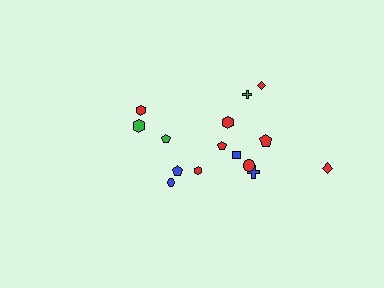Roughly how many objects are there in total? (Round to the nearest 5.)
Roughly 15 objects in total.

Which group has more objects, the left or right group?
The right group.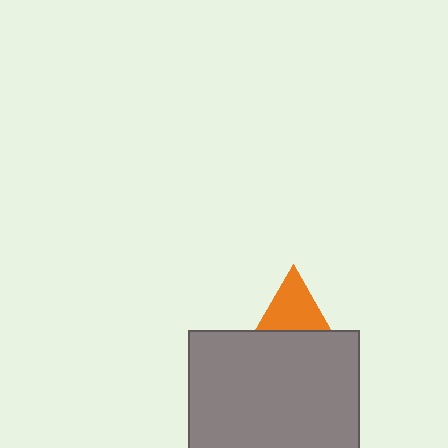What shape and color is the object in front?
The object in front is a gray square.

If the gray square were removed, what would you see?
You would see the complete orange triangle.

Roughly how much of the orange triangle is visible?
About half of it is visible (roughly 47%).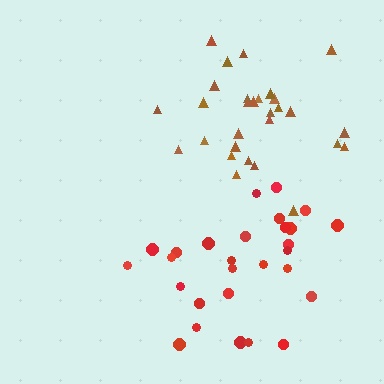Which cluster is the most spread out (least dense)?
Red.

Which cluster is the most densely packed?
Brown.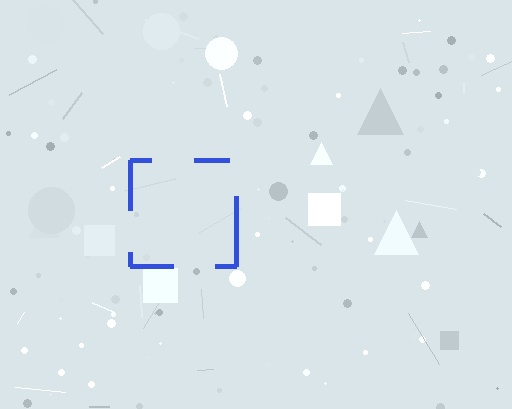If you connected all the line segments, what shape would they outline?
They would outline a square.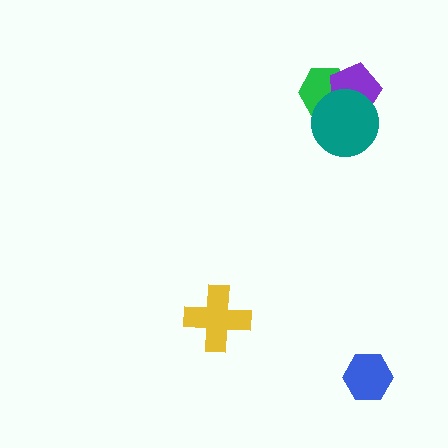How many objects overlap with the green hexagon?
2 objects overlap with the green hexagon.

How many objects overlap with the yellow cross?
0 objects overlap with the yellow cross.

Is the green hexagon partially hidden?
Yes, it is partially covered by another shape.